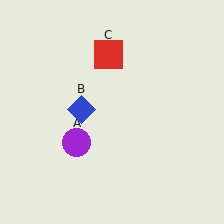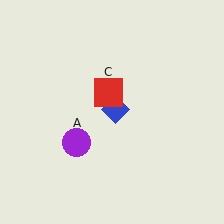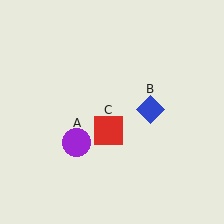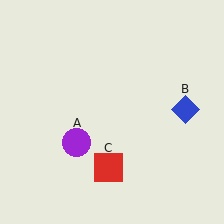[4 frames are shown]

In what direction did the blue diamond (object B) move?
The blue diamond (object B) moved right.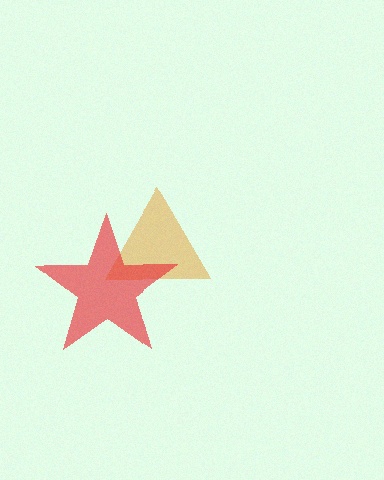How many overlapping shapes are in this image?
There are 2 overlapping shapes in the image.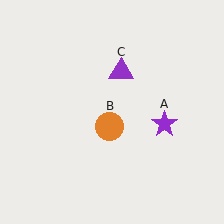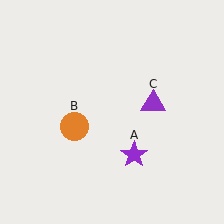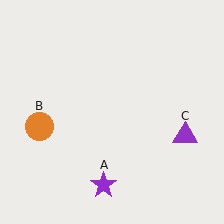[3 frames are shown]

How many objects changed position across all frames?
3 objects changed position: purple star (object A), orange circle (object B), purple triangle (object C).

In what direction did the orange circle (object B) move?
The orange circle (object B) moved left.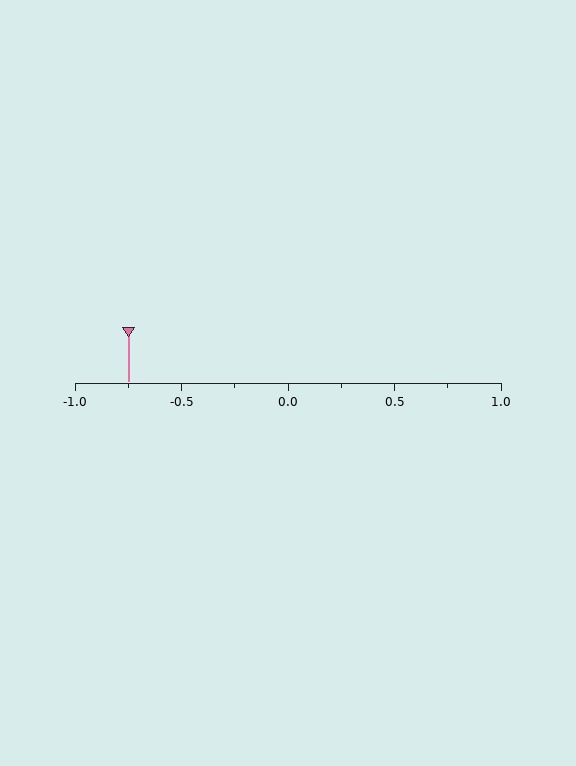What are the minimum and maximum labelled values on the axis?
The axis runs from -1.0 to 1.0.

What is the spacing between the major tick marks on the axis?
The major ticks are spaced 0.5 apart.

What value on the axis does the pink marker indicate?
The marker indicates approximately -0.75.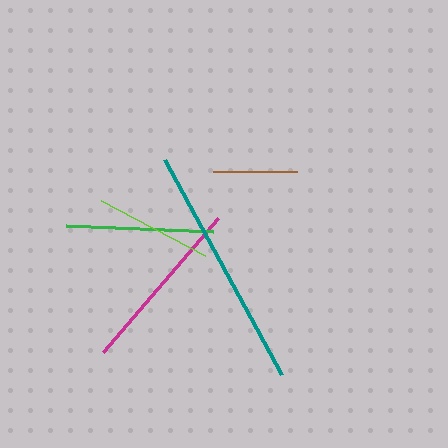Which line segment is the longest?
The teal line is the longest at approximately 245 pixels.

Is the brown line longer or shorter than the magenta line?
The magenta line is longer than the brown line.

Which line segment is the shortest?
The brown line is the shortest at approximately 83 pixels.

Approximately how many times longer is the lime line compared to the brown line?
The lime line is approximately 1.4 times the length of the brown line.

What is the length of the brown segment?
The brown segment is approximately 83 pixels long.